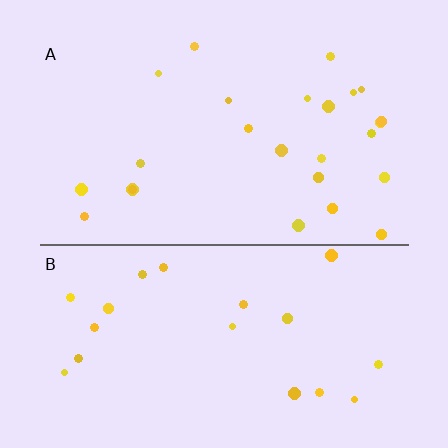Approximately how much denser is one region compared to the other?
Approximately 1.3× — region A over region B.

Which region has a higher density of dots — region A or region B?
A (the top).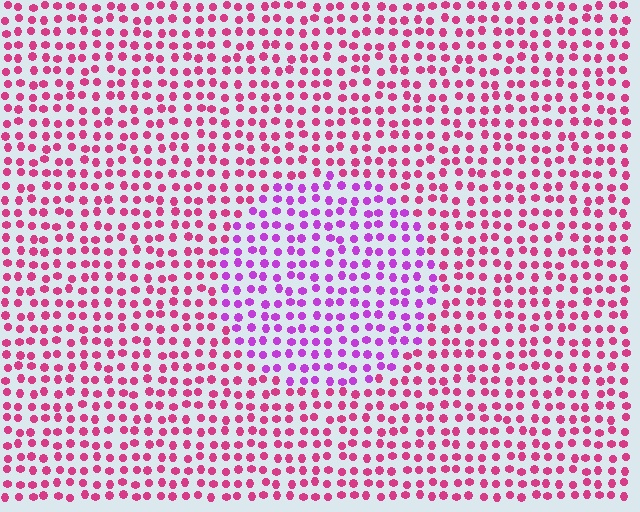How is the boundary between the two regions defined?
The boundary is defined purely by a slight shift in hue (about 38 degrees). Spacing, size, and orientation are identical on both sides.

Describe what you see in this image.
The image is filled with small magenta elements in a uniform arrangement. A circle-shaped region is visible where the elements are tinted to a slightly different hue, forming a subtle color boundary.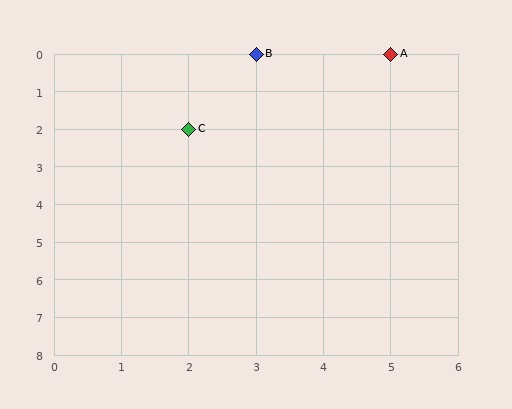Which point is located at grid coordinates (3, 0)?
Point B is at (3, 0).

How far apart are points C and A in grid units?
Points C and A are 3 columns and 2 rows apart (about 3.6 grid units diagonally).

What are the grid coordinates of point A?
Point A is at grid coordinates (5, 0).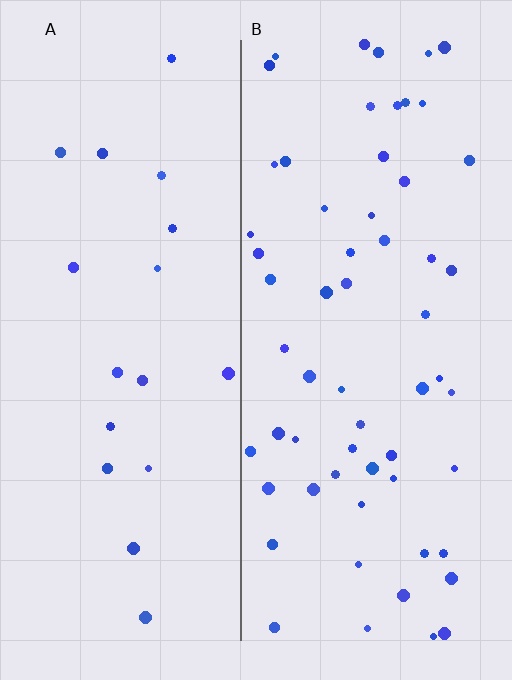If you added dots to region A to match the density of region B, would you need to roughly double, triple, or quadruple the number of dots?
Approximately triple.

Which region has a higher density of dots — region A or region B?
B (the right).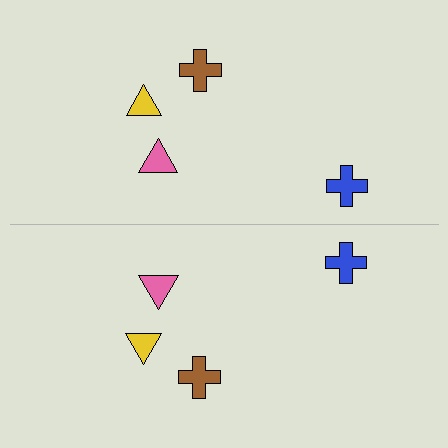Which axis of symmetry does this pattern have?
The pattern has a horizontal axis of symmetry running through the center of the image.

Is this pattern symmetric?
Yes, this pattern has bilateral (reflection) symmetry.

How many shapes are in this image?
There are 8 shapes in this image.